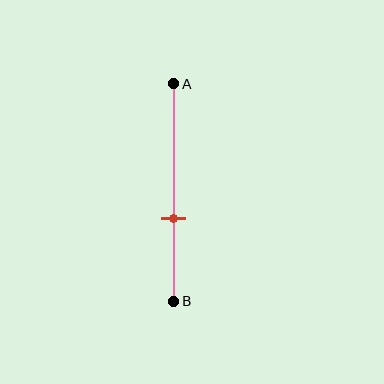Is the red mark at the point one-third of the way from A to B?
No, the mark is at about 60% from A, not at the 33% one-third point.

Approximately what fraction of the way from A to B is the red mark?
The red mark is approximately 60% of the way from A to B.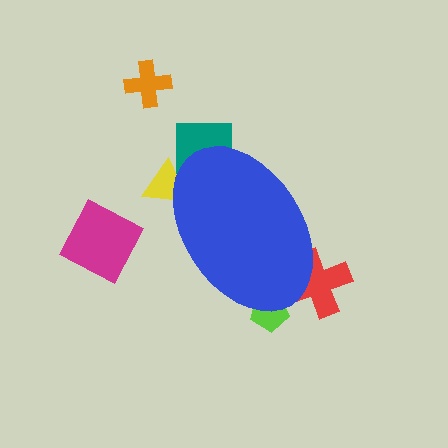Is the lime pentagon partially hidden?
Yes, the lime pentagon is partially hidden behind the blue ellipse.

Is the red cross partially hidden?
Yes, the red cross is partially hidden behind the blue ellipse.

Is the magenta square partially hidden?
No, the magenta square is fully visible.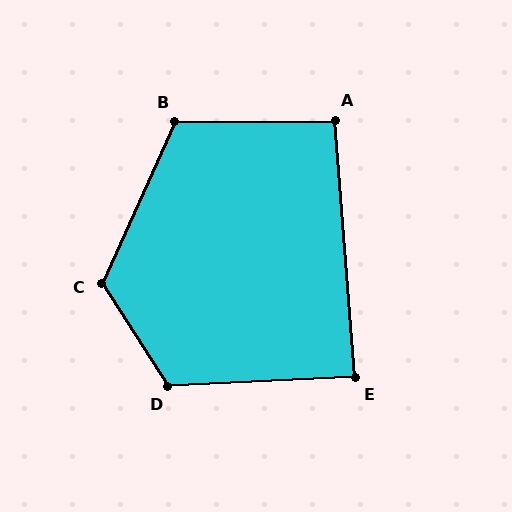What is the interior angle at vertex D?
Approximately 120 degrees (obtuse).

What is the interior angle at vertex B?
Approximately 115 degrees (obtuse).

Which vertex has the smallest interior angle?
E, at approximately 88 degrees.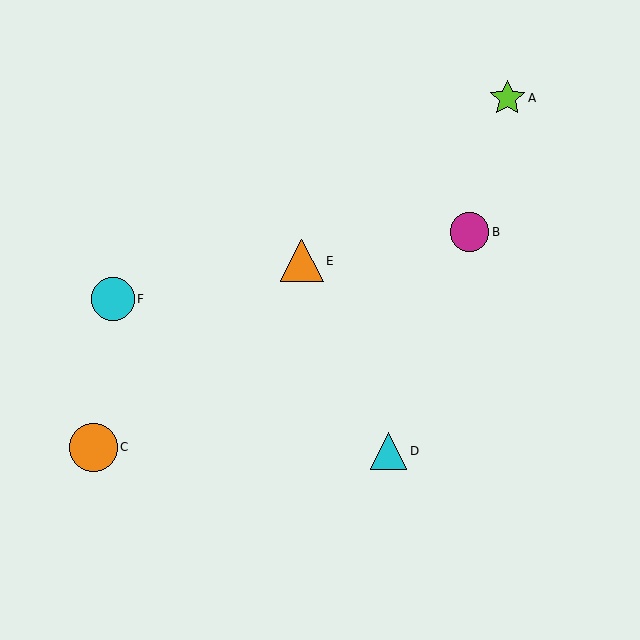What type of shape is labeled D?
Shape D is a cyan triangle.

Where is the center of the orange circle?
The center of the orange circle is at (93, 447).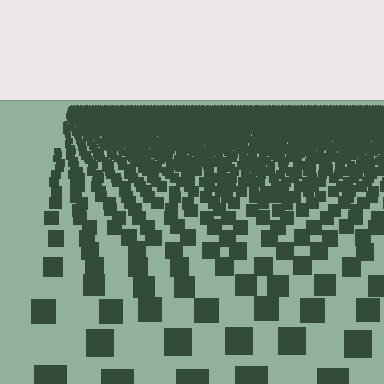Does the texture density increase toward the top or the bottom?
Density increases toward the top.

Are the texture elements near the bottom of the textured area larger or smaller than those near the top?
Larger. Near the bottom, elements are closer to the viewer and appear at a bigger on-screen size.